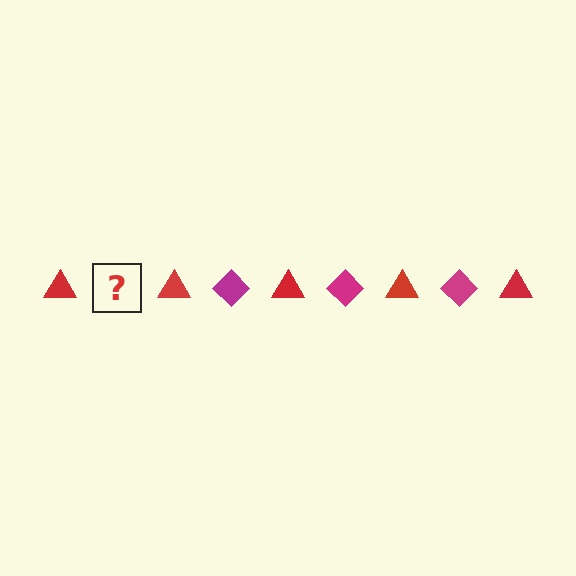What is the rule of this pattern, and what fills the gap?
The rule is that the pattern alternates between red triangle and magenta diamond. The gap should be filled with a magenta diamond.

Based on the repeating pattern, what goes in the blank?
The blank should be a magenta diamond.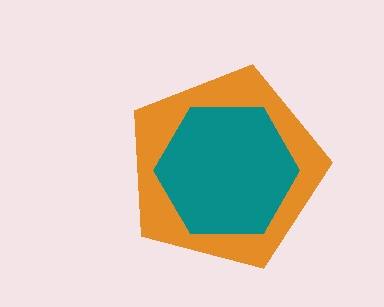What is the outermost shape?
The orange pentagon.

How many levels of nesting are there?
2.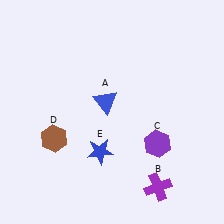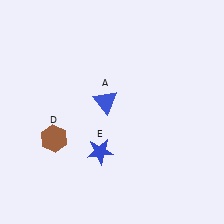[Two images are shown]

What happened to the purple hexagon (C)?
The purple hexagon (C) was removed in Image 2. It was in the bottom-right area of Image 1.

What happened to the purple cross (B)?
The purple cross (B) was removed in Image 2. It was in the bottom-right area of Image 1.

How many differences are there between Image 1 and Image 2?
There are 2 differences between the two images.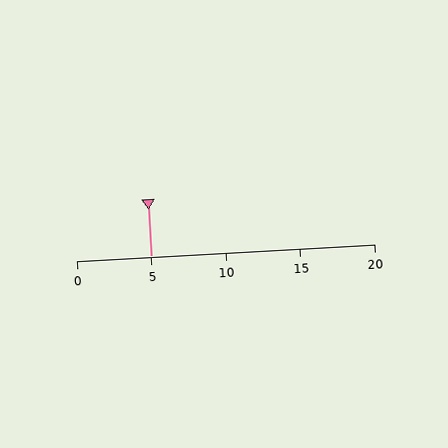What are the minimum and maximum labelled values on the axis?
The axis runs from 0 to 20.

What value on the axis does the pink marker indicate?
The marker indicates approximately 5.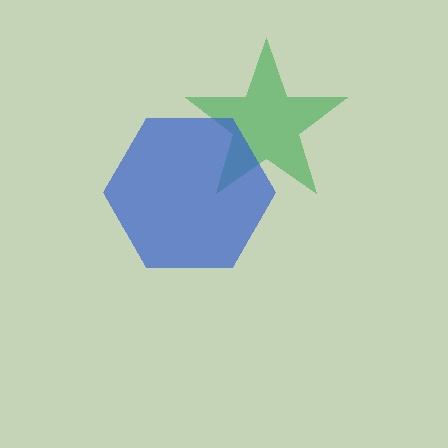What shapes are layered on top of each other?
The layered shapes are: a green star, a blue hexagon.